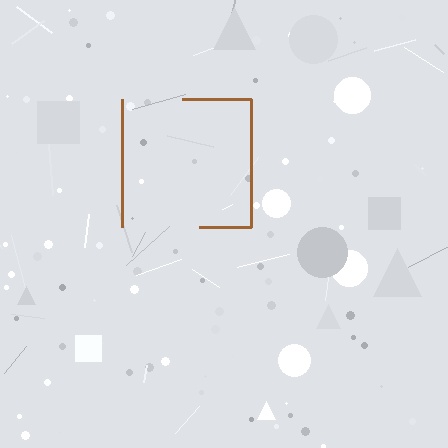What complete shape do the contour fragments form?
The contour fragments form a square.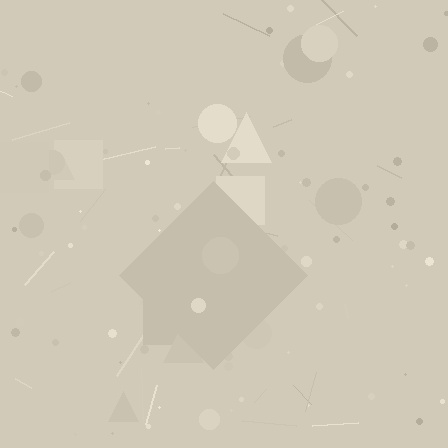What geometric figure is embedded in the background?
A diamond is embedded in the background.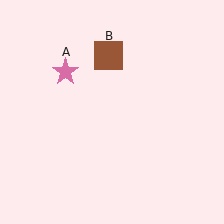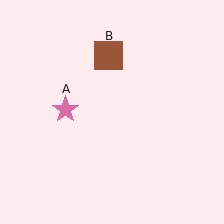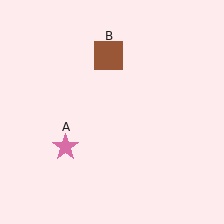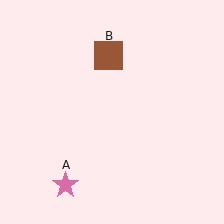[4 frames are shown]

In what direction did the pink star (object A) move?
The pink star (object A) moved down.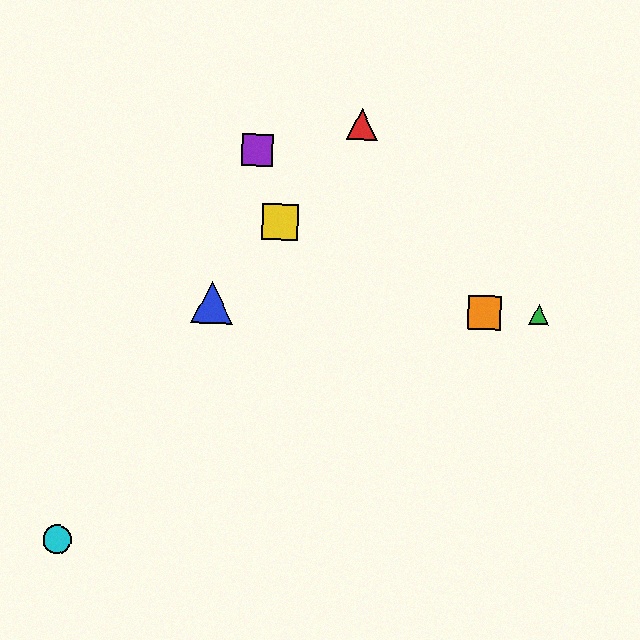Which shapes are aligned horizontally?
The blue triangle, the green triangle, the orange square are aligned horizontally.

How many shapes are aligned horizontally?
3 shapes (the blue triangle, the green triangle, the orange square) are aligned horizontally.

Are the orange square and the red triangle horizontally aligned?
No, the orange square is at y≈313 and the red triangle is at y≈124.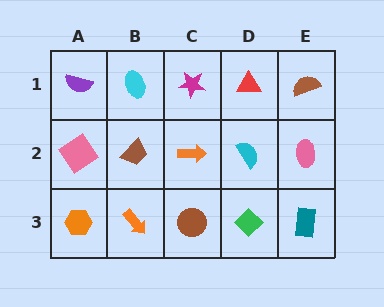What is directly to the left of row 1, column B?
A purple semicircle.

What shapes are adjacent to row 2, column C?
A magenta star (row 1, column C), a brown circle (row 3, column C), a brown trapezoid (row 2, column B), a cyan semicircle (row 2, column D).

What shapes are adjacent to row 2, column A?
A purple semicircle (row 1, column A), an orange hexagon (row 3, column A), a brown trapezoid (row 2, column B).